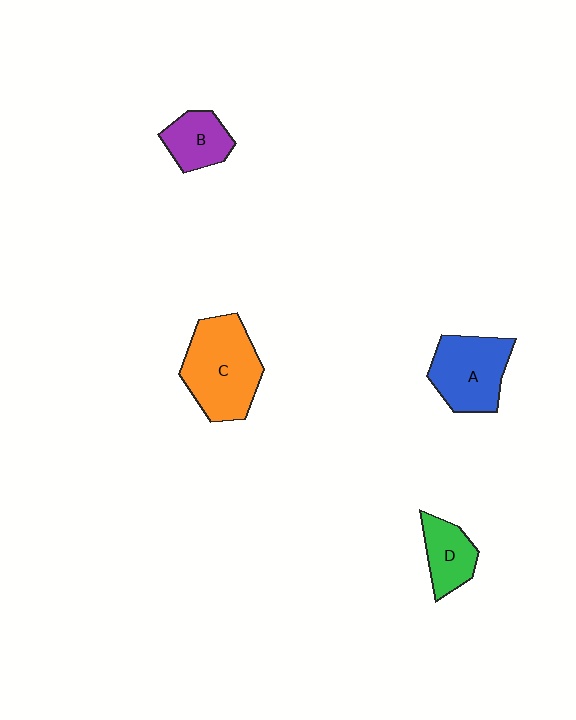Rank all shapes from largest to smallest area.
From largest to smallest: C (orange), A (blue), D (green), B (purple).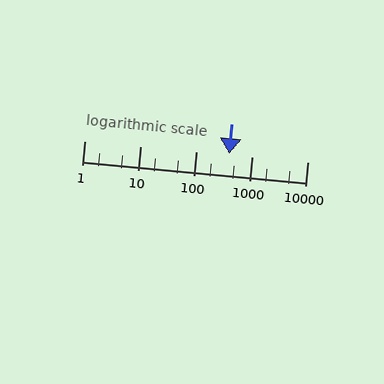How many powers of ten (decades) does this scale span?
The scale spans 4 decades, from 1 to 10000.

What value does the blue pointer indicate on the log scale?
The pointer indicates approximately 400.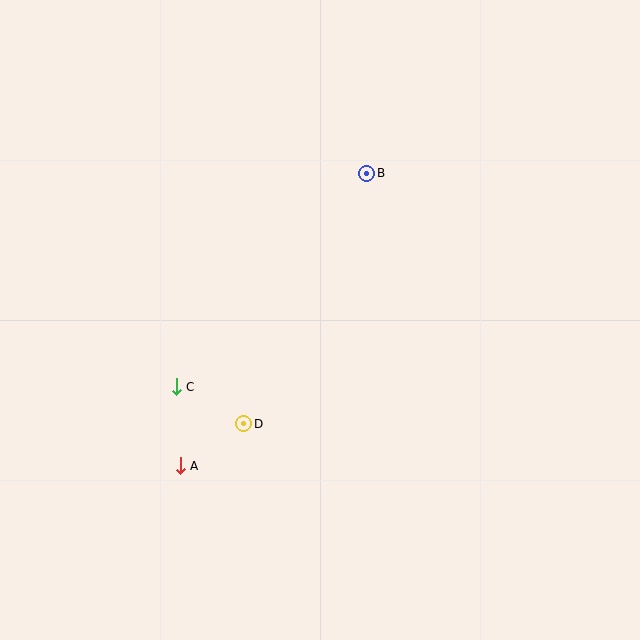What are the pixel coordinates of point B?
Point B is at (367, 173).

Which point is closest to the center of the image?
Point D at (243, 424) is closest to the center.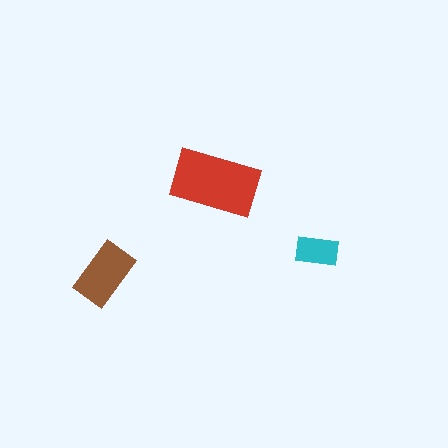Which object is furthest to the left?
The brown rectangle is leftmost.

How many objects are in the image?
There are 3 objects in the image.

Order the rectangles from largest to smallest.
the red one, the brown one, the cyan one.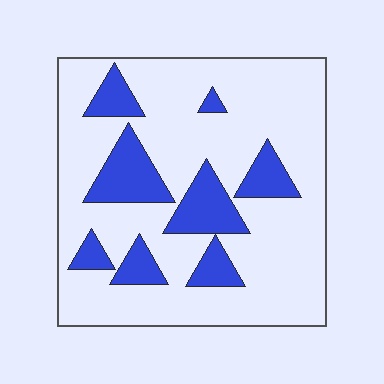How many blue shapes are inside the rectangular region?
8.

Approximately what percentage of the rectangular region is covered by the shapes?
Approximately 20%.